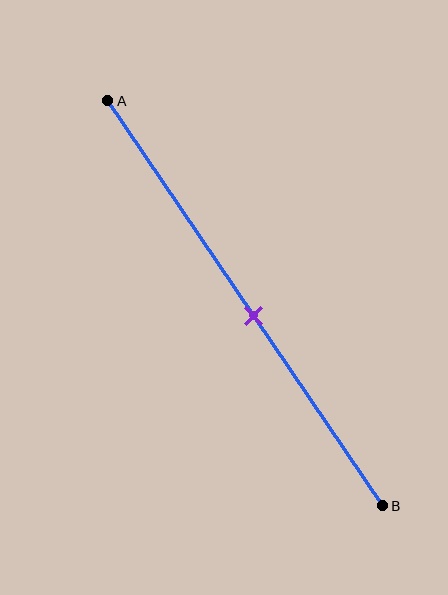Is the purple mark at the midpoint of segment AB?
No, the mark is at about 55% from A, not at the 50% midpoint.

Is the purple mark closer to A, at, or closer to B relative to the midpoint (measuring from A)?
The purple mark is closer to point B than the midpoint of segment AB.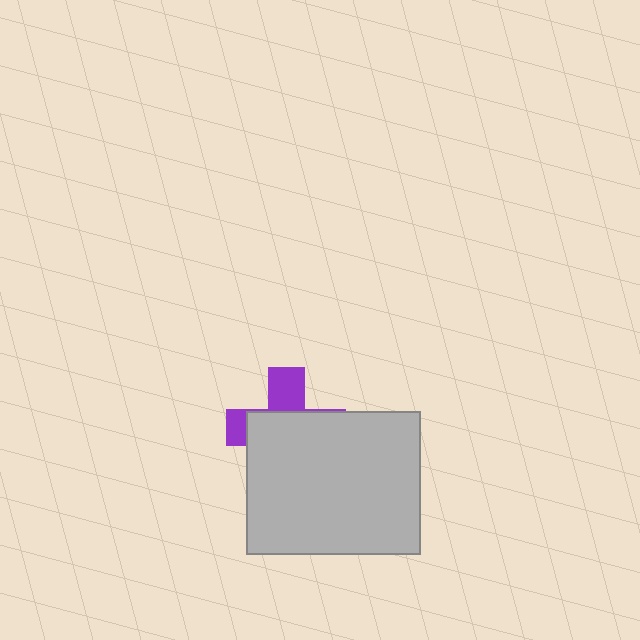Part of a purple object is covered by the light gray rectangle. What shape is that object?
It is a cross.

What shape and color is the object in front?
The object in front is a light gray rectangle.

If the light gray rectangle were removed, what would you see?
You would see the complete purple cross.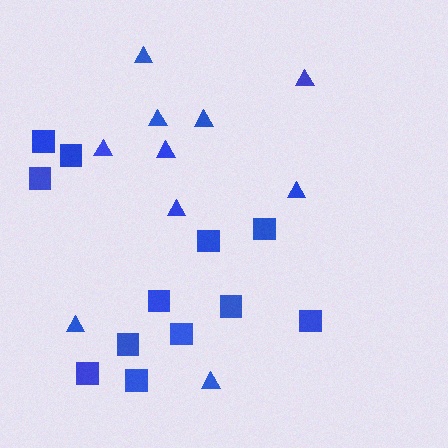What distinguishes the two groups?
There are 2 groups: one group of squares (12) and one group of triangles (10).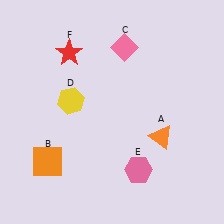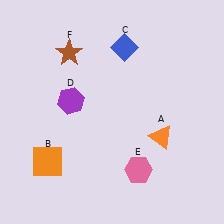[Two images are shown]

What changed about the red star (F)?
In Image 1, F is red. In Image 2, it changed to brown.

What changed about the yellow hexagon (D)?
In Image 1, D is yellow. In Image 2, it changed to purple.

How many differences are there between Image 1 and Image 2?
There are 3 differences between the two images.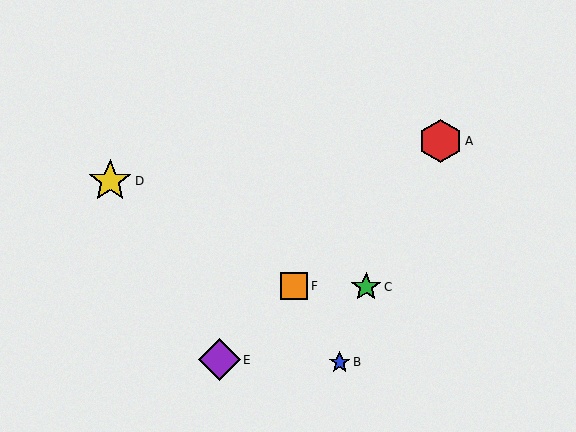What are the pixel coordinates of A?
Object A is at (441, 141).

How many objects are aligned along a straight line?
3 objects (A, E, F) are aligned along a straight line.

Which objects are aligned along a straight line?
Objects A, E, F are aligned along a straight line.